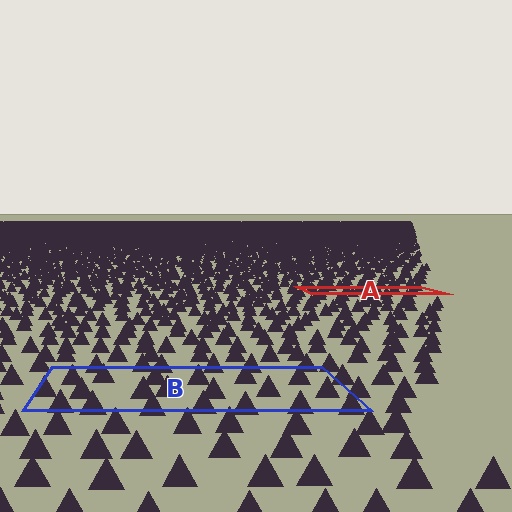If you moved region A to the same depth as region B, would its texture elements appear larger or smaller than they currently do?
They would appear larger. At a closer depth, the same texture elements are projected at a bigger on-screen size.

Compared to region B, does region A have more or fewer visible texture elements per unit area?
Region A has more texture elements per unit area — they are packed more densely because it is farther away.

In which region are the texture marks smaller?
The texture marks are smaller in region A, because it is farther away.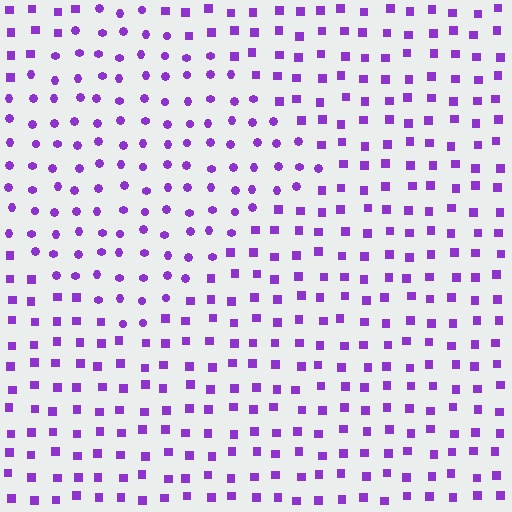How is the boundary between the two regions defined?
The boundary is defined by a change in element shape: circles inside vs. squares outside. All elements share the same color and spacing.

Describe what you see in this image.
The image is filled with small purple elements arranged in a uniform grid. A diamond-shaped region contains circles, while the surrounding area contains squares. The boundary is defined purely by the change in element shape.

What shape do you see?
I see a diamond.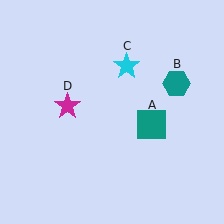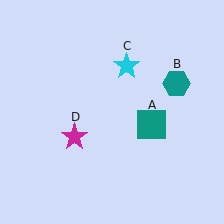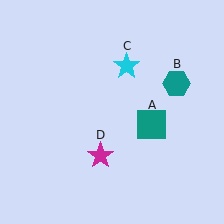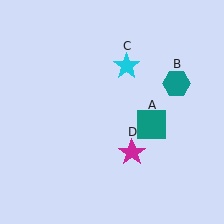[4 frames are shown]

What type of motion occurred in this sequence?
The magenta star (object D) rotated counterclockwise around the center of the scene.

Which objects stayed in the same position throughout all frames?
Teal square (object A) and teal hexagon (object B) and cyan star (object C) remained stationary.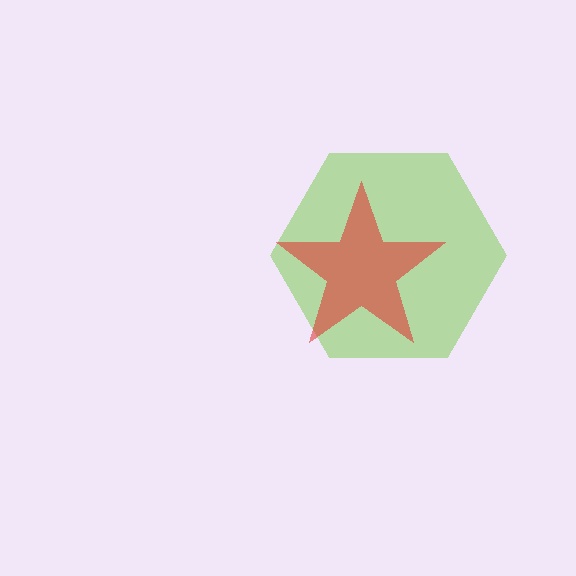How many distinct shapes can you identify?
There are 2 distinct shapes: a lime hexagon, a red star.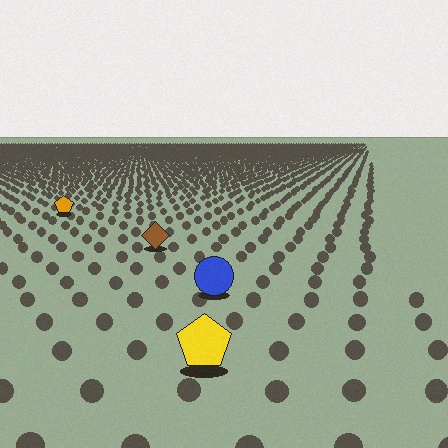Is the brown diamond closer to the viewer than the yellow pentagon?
No. The yellow pentagon is closer — you can tell from the texture gradient: the ground texture is coarser near it.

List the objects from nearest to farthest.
From nearest to farthest: the yellow pentagon, the blue circle, the brown diamond, the orange pentagon.